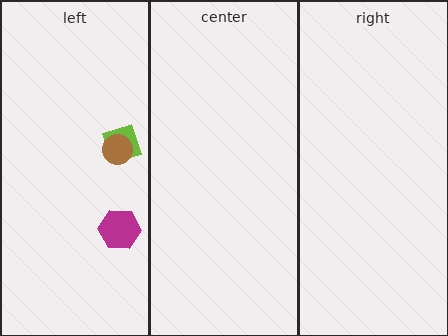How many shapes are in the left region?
3.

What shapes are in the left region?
The lime diamond, the magenta hexagon, the brown circle.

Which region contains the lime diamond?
The left region.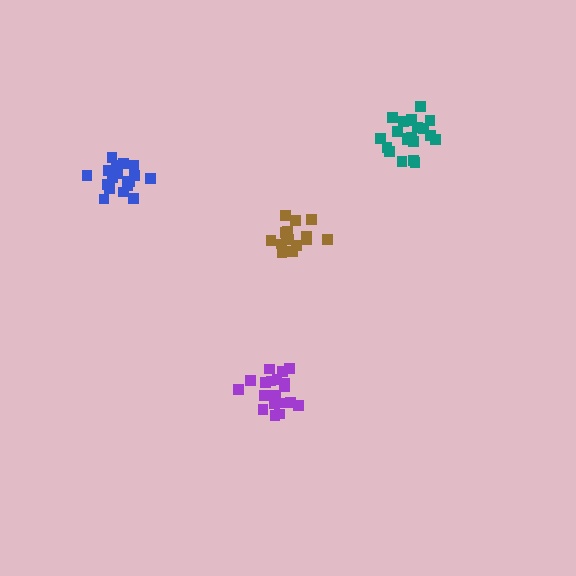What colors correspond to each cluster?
The clusters are colored: purple, brown, teal, blue.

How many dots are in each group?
Group 1: 19 dots, Group 2: 15 dots, Group 3: 21 dots, Group 4: 18 dots (73 total).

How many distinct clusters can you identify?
There are 4 distinct clusters.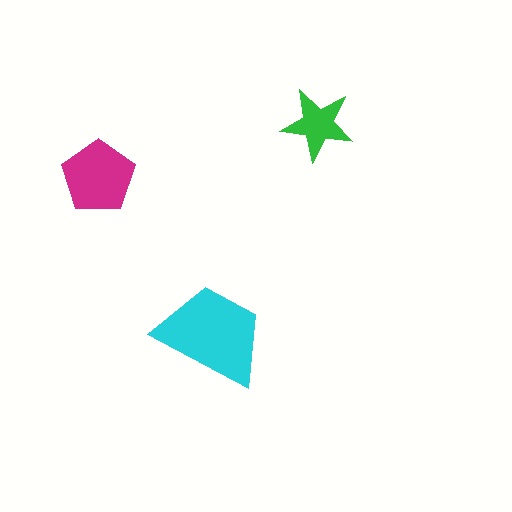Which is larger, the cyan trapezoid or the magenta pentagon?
The cyan trapezoid.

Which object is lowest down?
The cyan trapezoid is bottommost.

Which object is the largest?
The cyan trapezoid.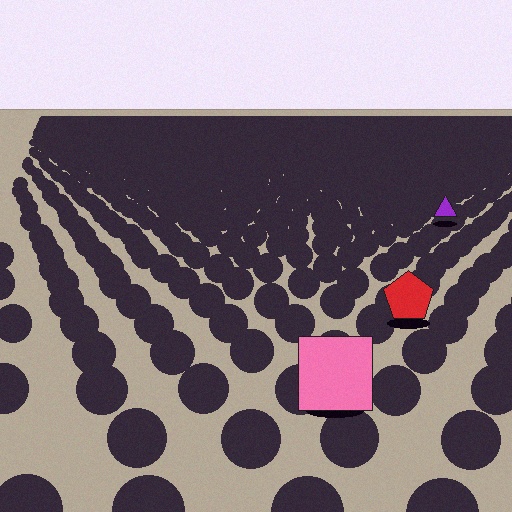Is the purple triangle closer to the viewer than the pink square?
No. The pink square is closer — you can tell from the texture gradient: the ground texture is coarser near it.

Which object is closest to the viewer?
The pink square is closest. The texture marks near it are larger and more spread out.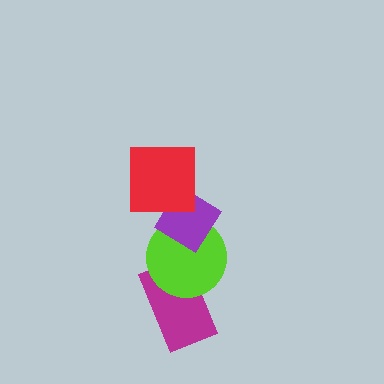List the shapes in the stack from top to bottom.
From top to bottom: the red square, the purple diamond, the lime circle, the magenta rectangle.